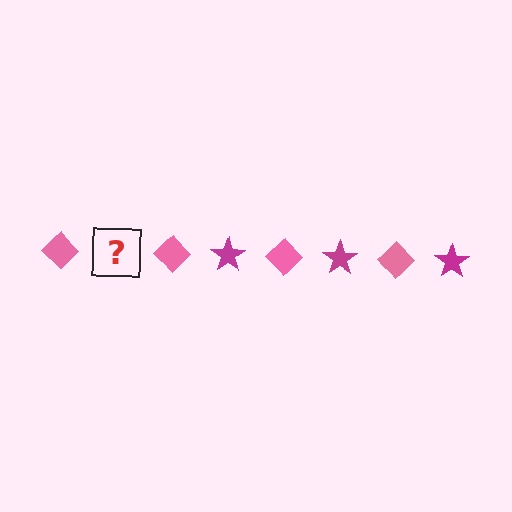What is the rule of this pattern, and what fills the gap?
The rule is that the pattern alternates between pink diamond and magenta star. The gap should be filled with a magenta star.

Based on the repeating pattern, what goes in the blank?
The blank should be a magenta star.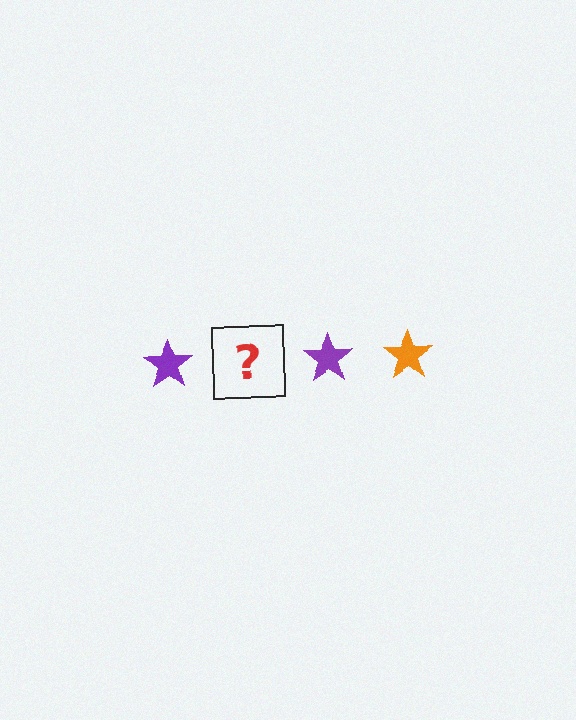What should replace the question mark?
The question mark should be replaced with an orange star.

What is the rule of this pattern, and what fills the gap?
The rule is that the pattern cycles through purple, orange stars. The gap should be filled with an orange star.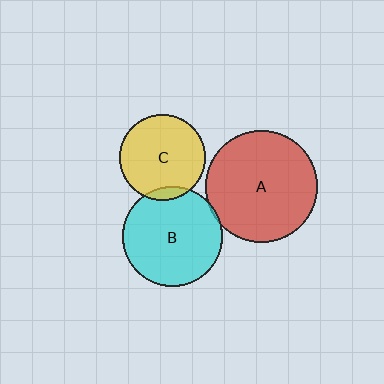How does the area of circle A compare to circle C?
Approximately 1.7 times.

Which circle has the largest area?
Circle A (red).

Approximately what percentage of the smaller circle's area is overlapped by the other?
Approximately 5%.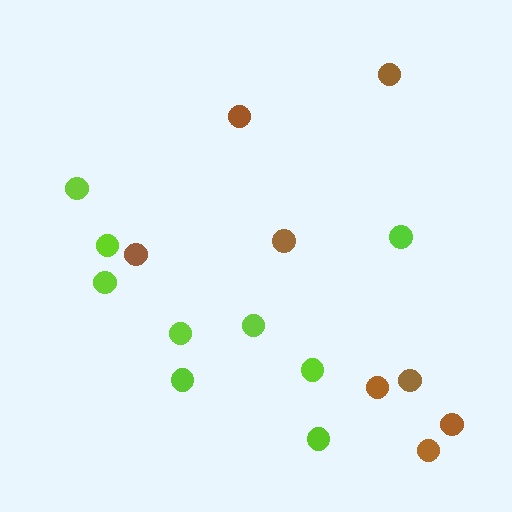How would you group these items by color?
There are 2 groups: one group of brown circles (8) and one group of lime circles (9).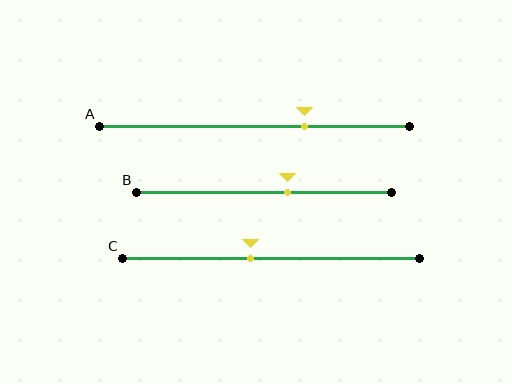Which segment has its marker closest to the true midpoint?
Segment C has its marker closest to the true midpoint.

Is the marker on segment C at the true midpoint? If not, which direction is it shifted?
No, the marker on segment C is shifted to the left by about 7% of the segment length.